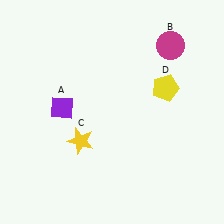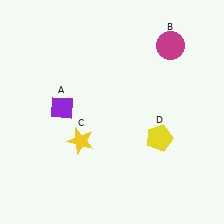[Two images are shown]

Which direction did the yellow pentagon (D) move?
The yellow pentagon (D) moved down.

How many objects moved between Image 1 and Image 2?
1 object moved between the two images.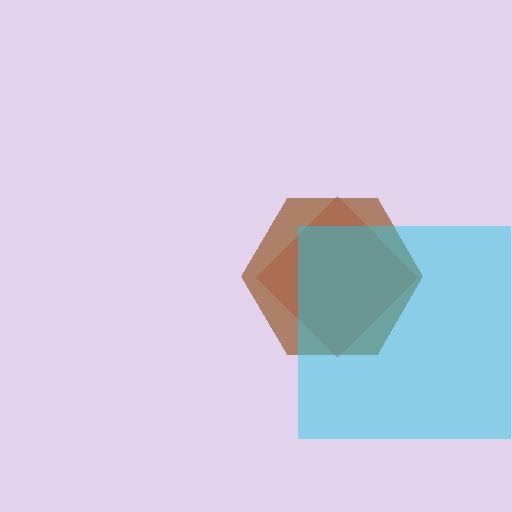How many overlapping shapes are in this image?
There are 3 overlapping shapes in the image.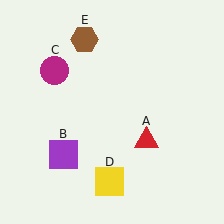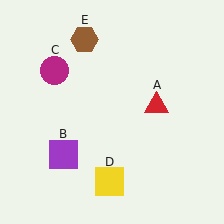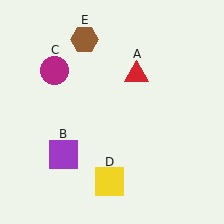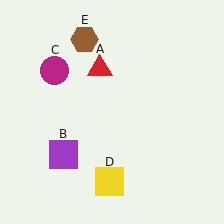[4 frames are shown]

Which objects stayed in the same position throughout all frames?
Purple square (object B) and magenta circle (object C) and yellow square (object D) and brown hexagon (object E) remained stationary.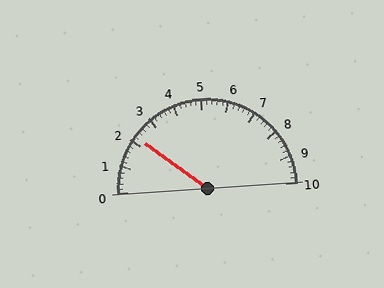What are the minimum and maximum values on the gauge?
The gauge ranges from 0 to 10.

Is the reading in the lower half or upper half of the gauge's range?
The reading is in the lower half of the range (0 to 10).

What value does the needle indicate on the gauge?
The needle indicates approximately 2.2.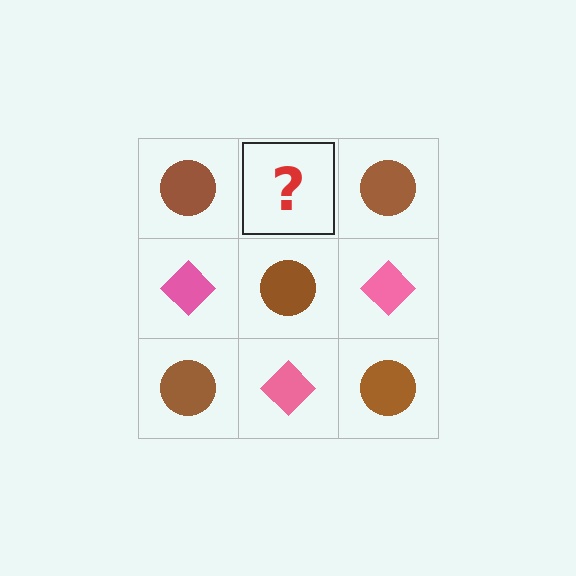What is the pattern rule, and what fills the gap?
The rule is that it alternates brown circle and pink diamond in a checkerboard pattern. The gap should be filled with a pink diamond.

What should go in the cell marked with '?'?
The missing cell should contain a pink diamond.